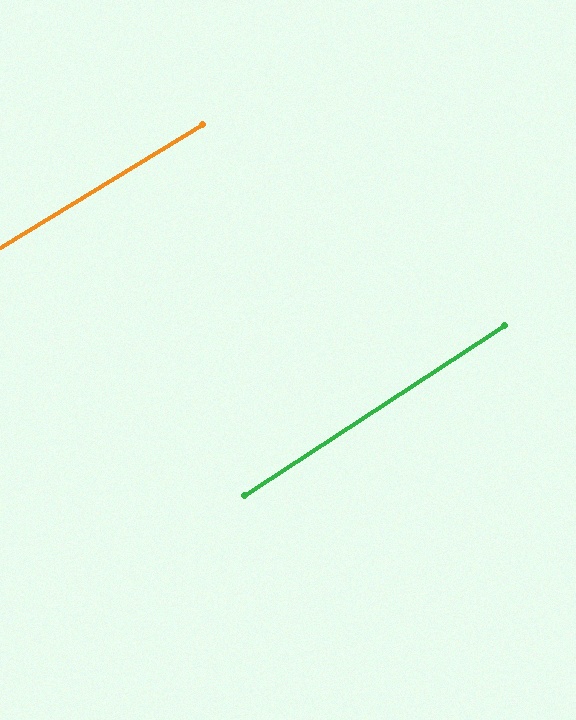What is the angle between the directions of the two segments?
Approximately 2 degrees.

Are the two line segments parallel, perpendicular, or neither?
Parallel — their directions differ by only 1.9°.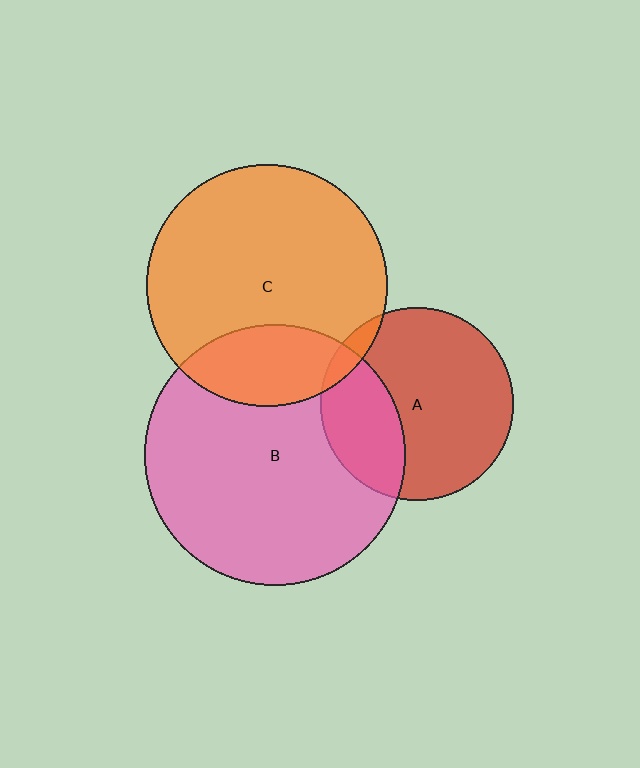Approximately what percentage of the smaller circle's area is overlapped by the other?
Approximately 25%.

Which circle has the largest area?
Circle B (pink).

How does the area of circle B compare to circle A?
Approximately 1.8 times.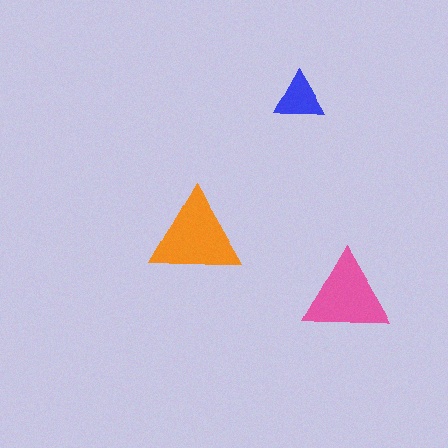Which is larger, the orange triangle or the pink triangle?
The orange one.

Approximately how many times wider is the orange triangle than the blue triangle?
About 2 times wider.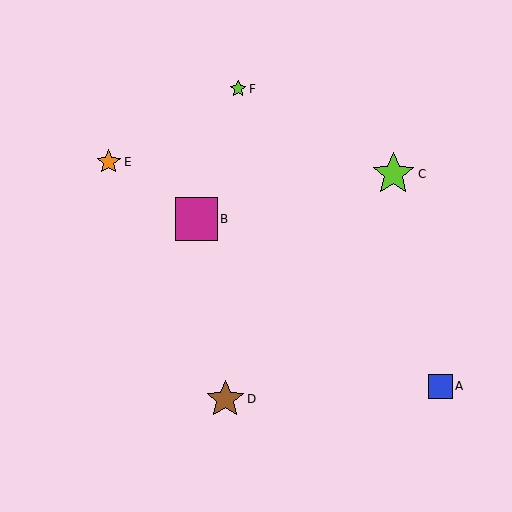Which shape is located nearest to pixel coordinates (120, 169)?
The orange star (labeled E) at (109, 162) is nearest to that location.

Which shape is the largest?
The lime star (labeled C) is the largest.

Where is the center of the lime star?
The center of the lime star is at (238, 89).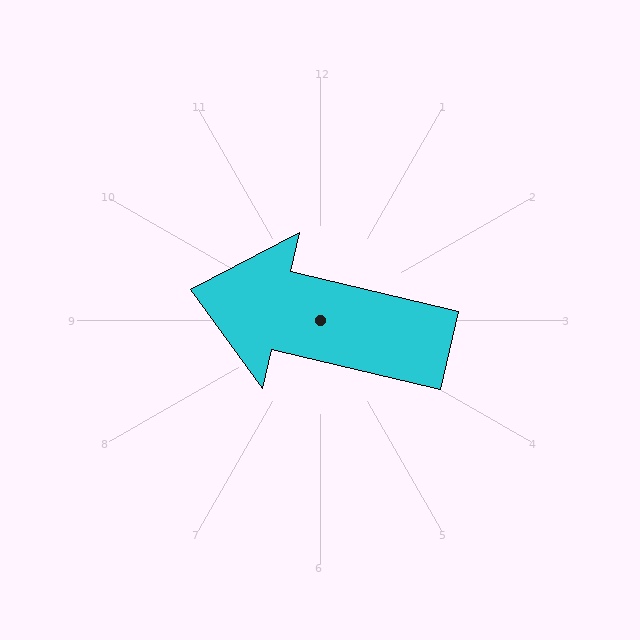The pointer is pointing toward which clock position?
Roughly 9 o'clock.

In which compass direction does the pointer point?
West.